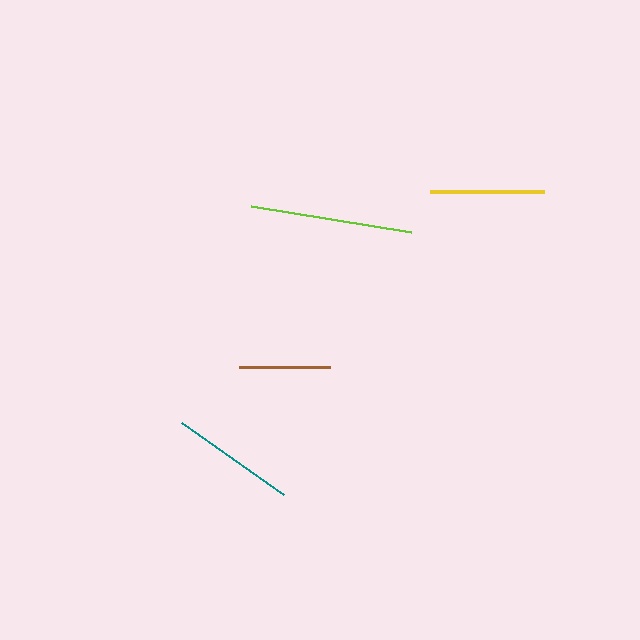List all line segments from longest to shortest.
From longest to shortest: lime, teal, yellow, brown.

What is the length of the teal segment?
The teal segment is approximately 125 pixels long.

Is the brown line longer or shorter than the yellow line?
The yellow line is longer than the brown line.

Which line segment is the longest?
The lime line is the longest at approximately 162 pixels.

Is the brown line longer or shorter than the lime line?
The lime line is longer than the brown line.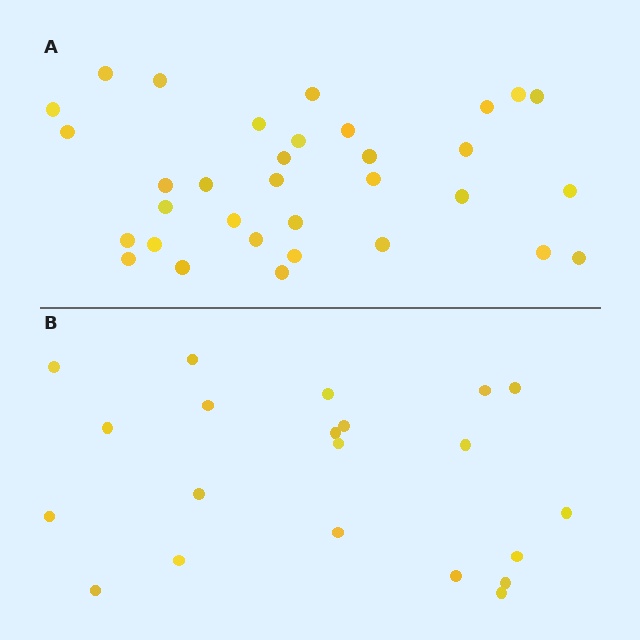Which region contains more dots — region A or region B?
Region A (the top region) has more dots.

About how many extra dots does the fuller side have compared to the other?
Region A has roughly 12 or so more dots than region B.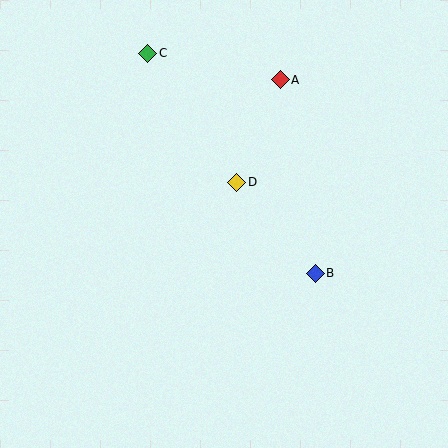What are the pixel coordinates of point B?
Point B is at (315, 273).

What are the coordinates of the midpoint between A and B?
The midpoint between A and B is at (298, 176).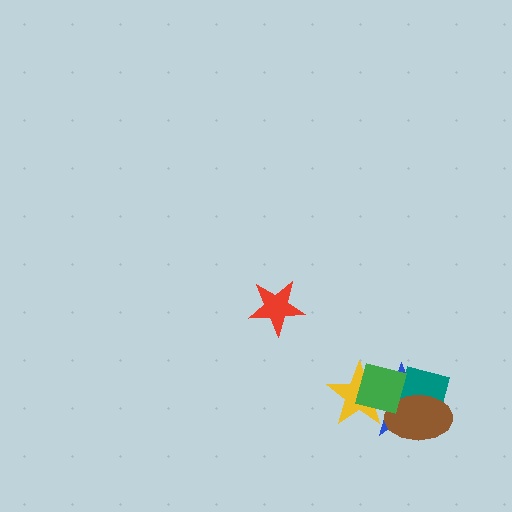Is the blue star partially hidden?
Yes, it is partially covered by another shape.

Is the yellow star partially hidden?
Yes, it is partially covered by another shape.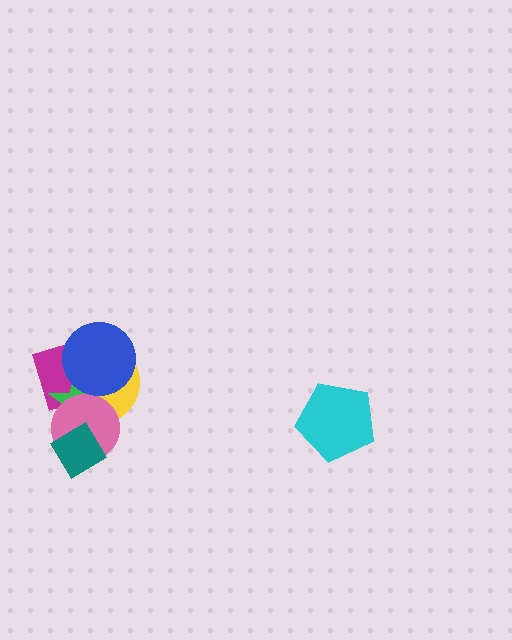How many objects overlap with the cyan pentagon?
0 objects overlap with the cyan pentagon.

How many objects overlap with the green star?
5 objects overlap with the green star.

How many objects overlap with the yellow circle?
4 objects overlap with the yellow circle.